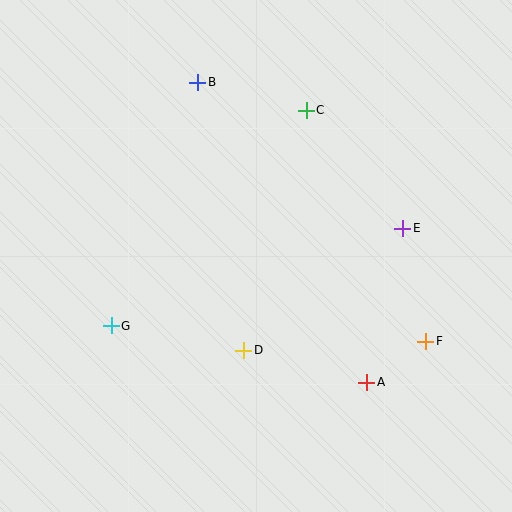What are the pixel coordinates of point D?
Point D is at (244, 350).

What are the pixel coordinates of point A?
Point A is at (367, 382).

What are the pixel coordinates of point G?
Point G is at (111, 326).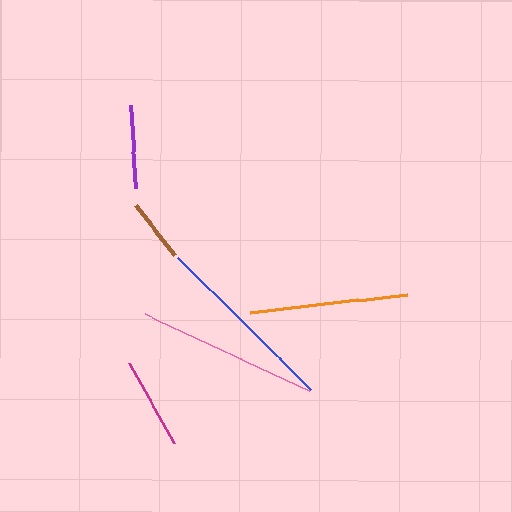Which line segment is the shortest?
The brown line is the shortest at approximately 63 pixels.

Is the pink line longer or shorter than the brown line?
The pink line is longer than the brown line.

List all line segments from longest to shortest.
From longest to shortest: blue, pink, orange, magenta, purple, brown.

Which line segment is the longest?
The blue line is the longest at approximately 188 pixels.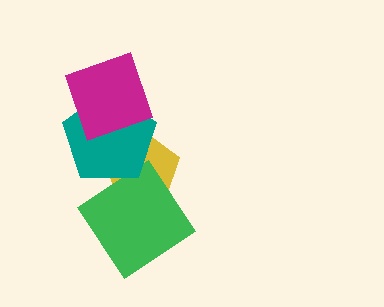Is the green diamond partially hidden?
No, no other shape covers it.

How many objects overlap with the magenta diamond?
1 object overlaps with the magenta diamond.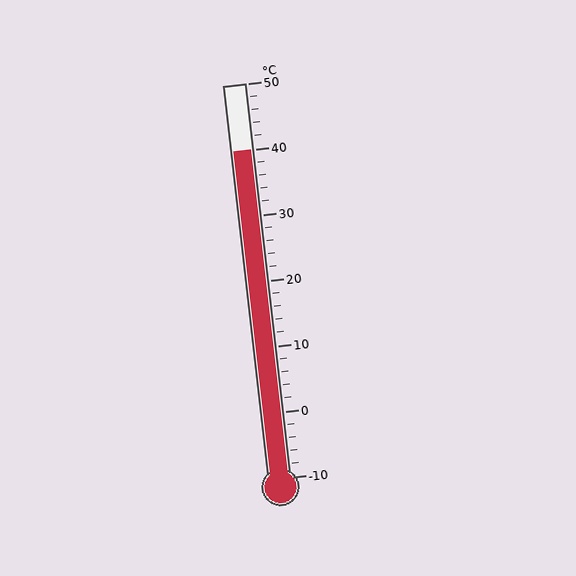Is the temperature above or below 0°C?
The temperature is above 0°C.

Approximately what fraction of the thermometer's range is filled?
The thermometer is filled to approximately 85% of its range.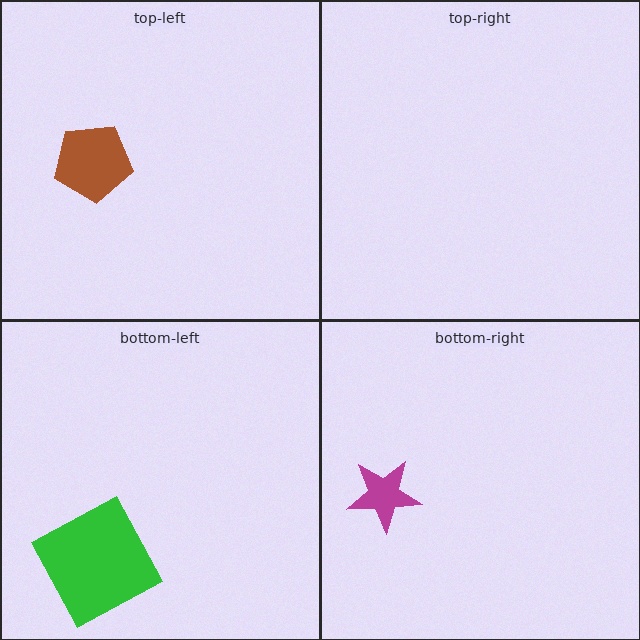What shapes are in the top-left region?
The brown pentagon.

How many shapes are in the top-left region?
1.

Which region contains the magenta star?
The bottom-right region.